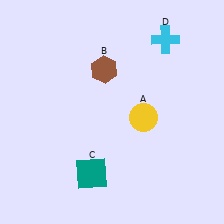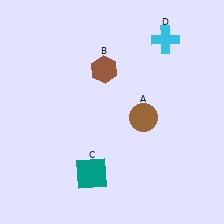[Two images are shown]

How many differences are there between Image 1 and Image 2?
There is 1 difference between the two images.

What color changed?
The circle (A) changed from yellow in Image 1 to brown in Image 2.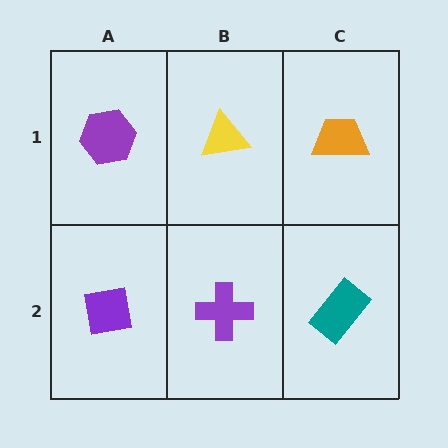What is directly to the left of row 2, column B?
A purple square.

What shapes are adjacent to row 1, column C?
A teal rectangle (row 2, column C), a yellow triangle (row 1, column B).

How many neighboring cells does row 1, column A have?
2.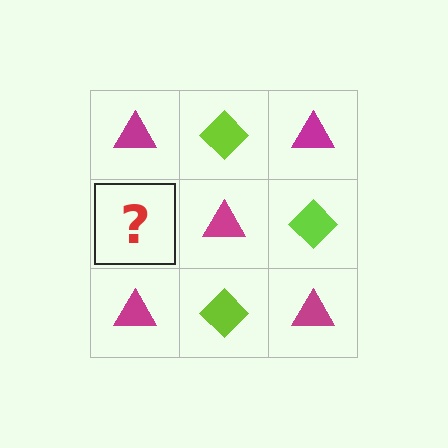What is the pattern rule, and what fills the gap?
The rule is that it alternates magenta triangle and lime diamond in a checkerboard pattern. The gap should be filled with a lime diamond.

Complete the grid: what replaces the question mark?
The question mark should be replaced with a lime diamond.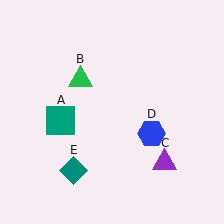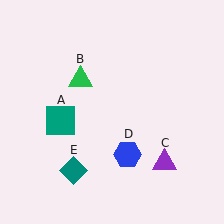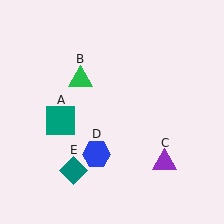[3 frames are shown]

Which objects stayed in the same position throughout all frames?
Teal square (object A) and green triangle (object B) and purple triangle (object C) and teal diamond (object E) remained stationary.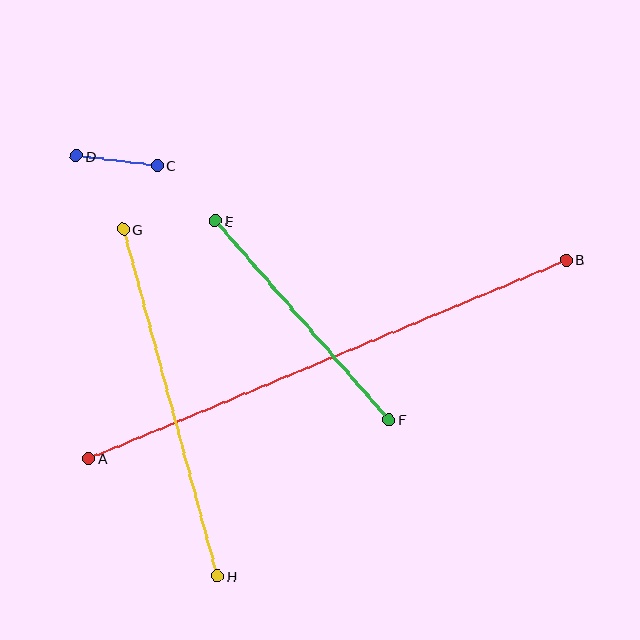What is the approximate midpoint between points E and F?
The midpoint is at approximately (302, 320) pixels.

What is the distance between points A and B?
The distance is approximately 517 pixels.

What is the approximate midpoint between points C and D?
The midpoint is at approximately (117, 161) pixels.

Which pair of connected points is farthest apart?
Points A and B are farthest apart.